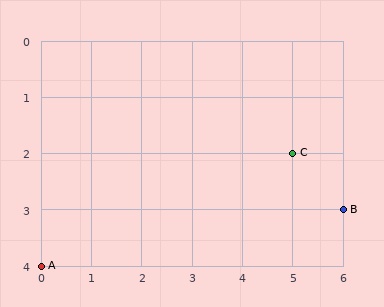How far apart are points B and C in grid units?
Points B and C are 1 column and 1 row apart (about 1.4 grid units diagonally).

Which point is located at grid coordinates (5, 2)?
Point C is at (5, 2).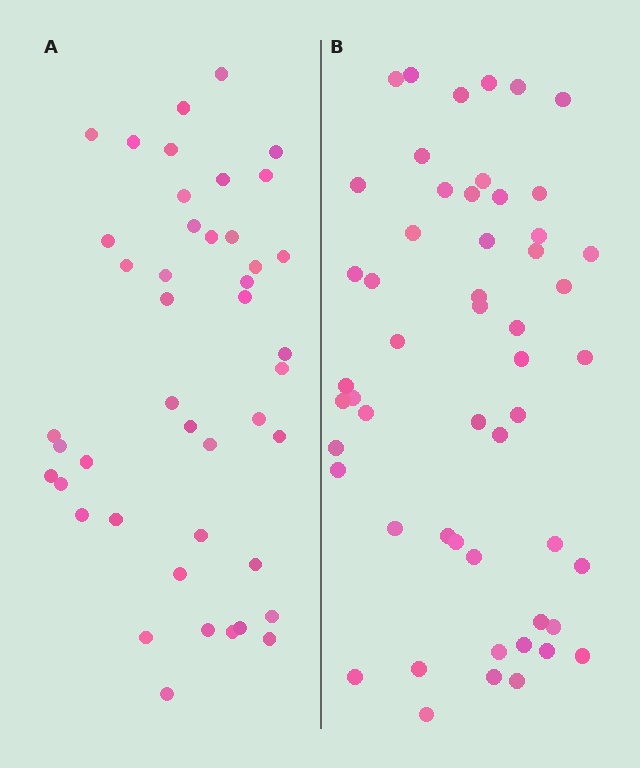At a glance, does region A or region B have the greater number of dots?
Region B (the right region) has more dots.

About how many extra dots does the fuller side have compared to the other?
Region B has roughly 8 or so more dots than region A.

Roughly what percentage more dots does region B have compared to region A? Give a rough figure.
About 20% more.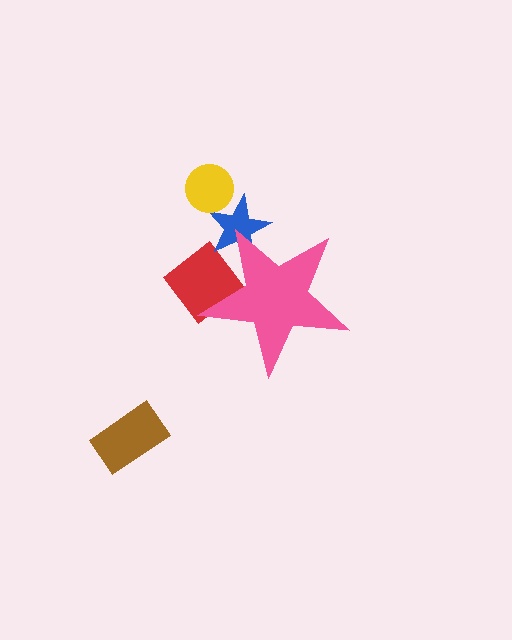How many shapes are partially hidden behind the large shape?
2 shapes are partially hidden.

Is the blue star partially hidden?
Yes, the blue star is partially hidden behind the pink star.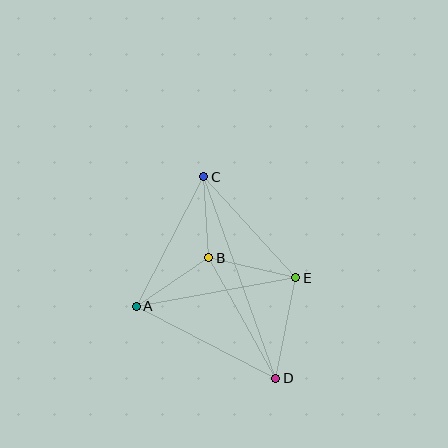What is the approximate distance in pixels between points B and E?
The distance between B and E is approximately 89 pixels.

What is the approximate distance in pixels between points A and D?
The distance between A and D is approximately 157 pixels.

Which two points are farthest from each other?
Points C and D are farthest from each other.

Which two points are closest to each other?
Points B and C are closest to each other.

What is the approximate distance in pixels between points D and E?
The distance between D and E is approximately 102 pixels.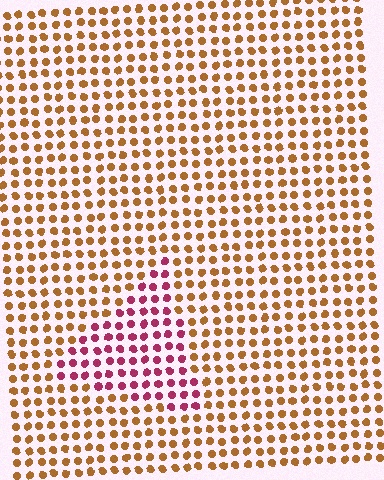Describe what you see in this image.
The image is filled with small brown elements in a uniform arrangement. A triangle-shaped region is visible where the elements are tinted to a slightly different hue, forming a subtle color boundary.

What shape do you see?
I see a triangle.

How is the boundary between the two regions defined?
The boundary is defined purely by a slight shift in hue (about 56 degrees). Spacing, size, and orientation are identical on both sides.